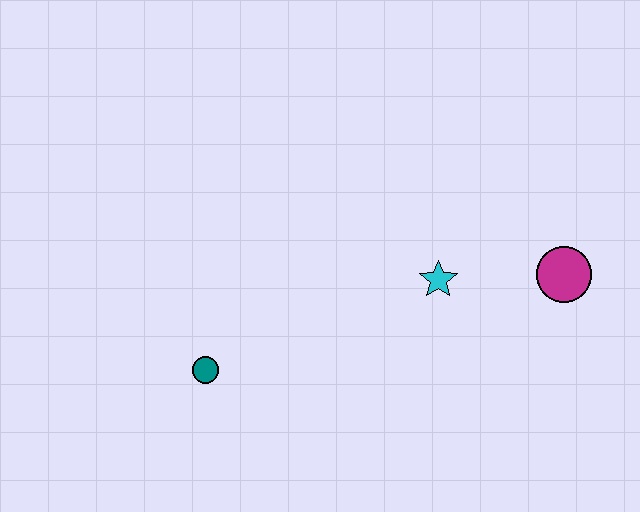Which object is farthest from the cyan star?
The teal circle is farthest from the cyan star.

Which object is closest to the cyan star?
The magenta circle is closest to the cyan star.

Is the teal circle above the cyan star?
No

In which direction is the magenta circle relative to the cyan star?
The magenta circle is to the right of the cyan star.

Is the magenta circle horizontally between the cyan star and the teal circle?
No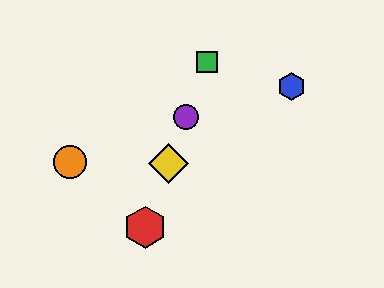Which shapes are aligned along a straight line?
The red hexagon, the green square, the yellow diamond, the purple circle are aligned along a straight line.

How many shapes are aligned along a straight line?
4 shapes (the red hexagon, the green square, the yellow diamond, the purple circle) are aligned along a straight line.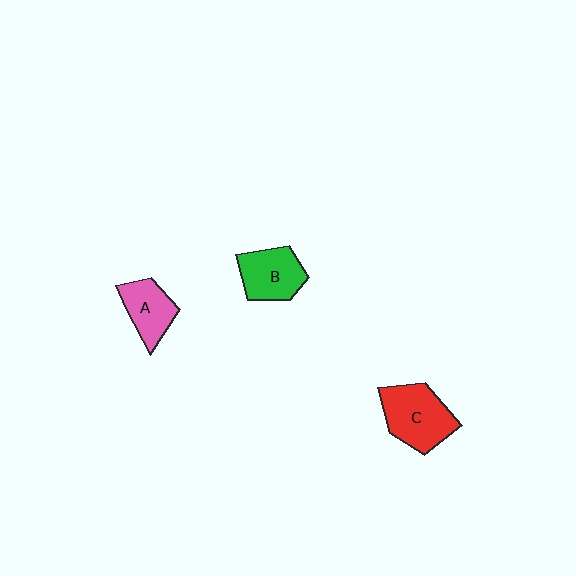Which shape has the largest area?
Shape C (red).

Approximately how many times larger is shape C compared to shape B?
Approximately 1.3 times.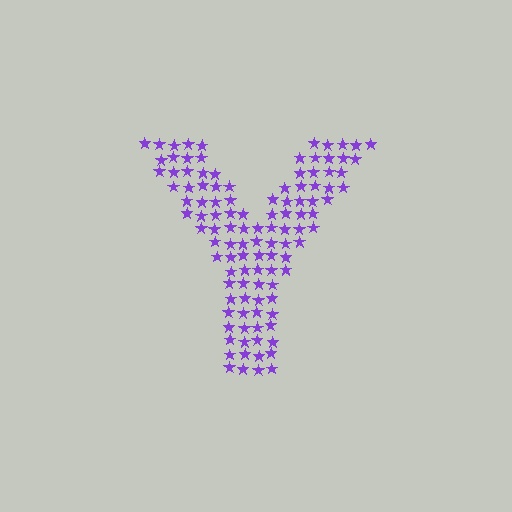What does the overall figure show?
The overall figure shows the letter Y.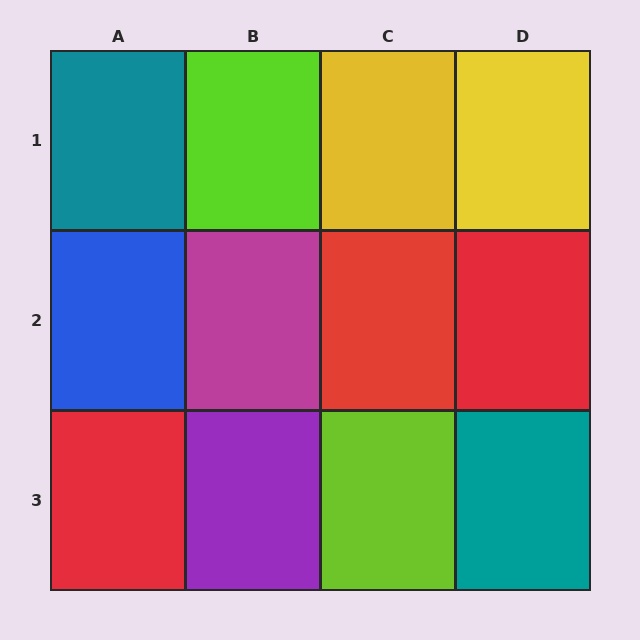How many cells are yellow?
2 cells are yellow.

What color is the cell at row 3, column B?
Purple.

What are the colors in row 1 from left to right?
Teal, lime, yellow, yellow.